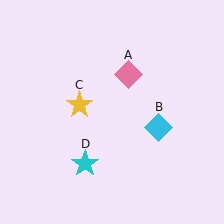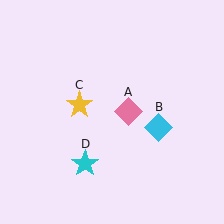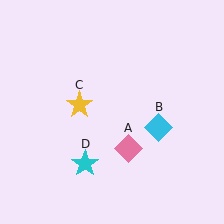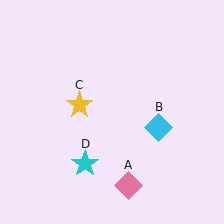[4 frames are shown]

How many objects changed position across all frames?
1 object changed position: pink diamond (object A).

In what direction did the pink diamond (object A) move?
The pink diamond (object A) moved down.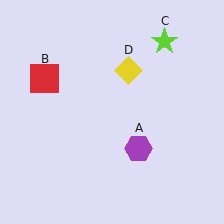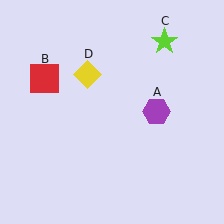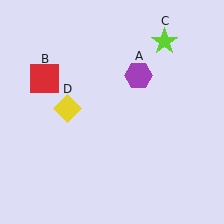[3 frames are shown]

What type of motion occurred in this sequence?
The purple hexagon (object A), yellow diamond (object D) rotated counterclockwise around the center of the scene.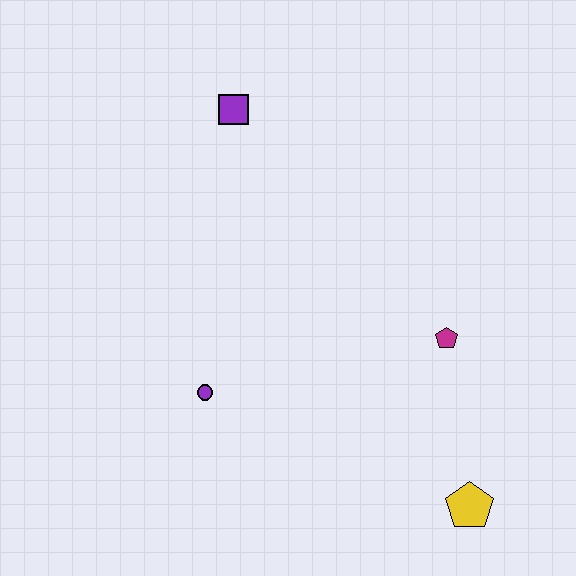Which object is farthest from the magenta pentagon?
The purple square is farthest from the magenta pentagon.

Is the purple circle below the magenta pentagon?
Yes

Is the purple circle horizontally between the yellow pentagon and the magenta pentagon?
No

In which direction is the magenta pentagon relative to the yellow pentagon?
The magenta pentagon is above the yellow pentagon.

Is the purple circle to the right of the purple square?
No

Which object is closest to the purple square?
The purple circle is closest to the purple square.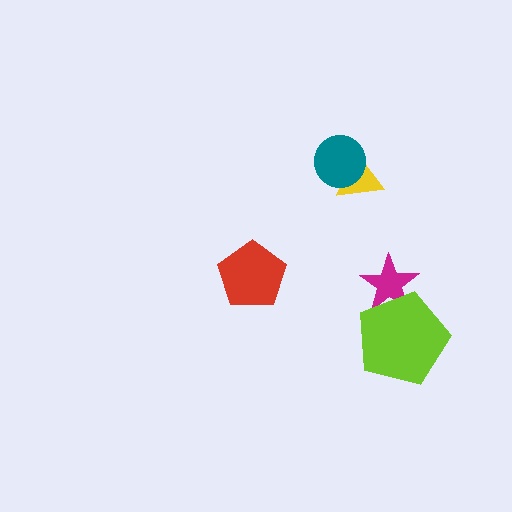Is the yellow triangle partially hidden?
Yes, it is partially covered by another shape.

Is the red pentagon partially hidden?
No, no other shape covers it.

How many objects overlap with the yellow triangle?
1 object overlaps with the yellow triangle.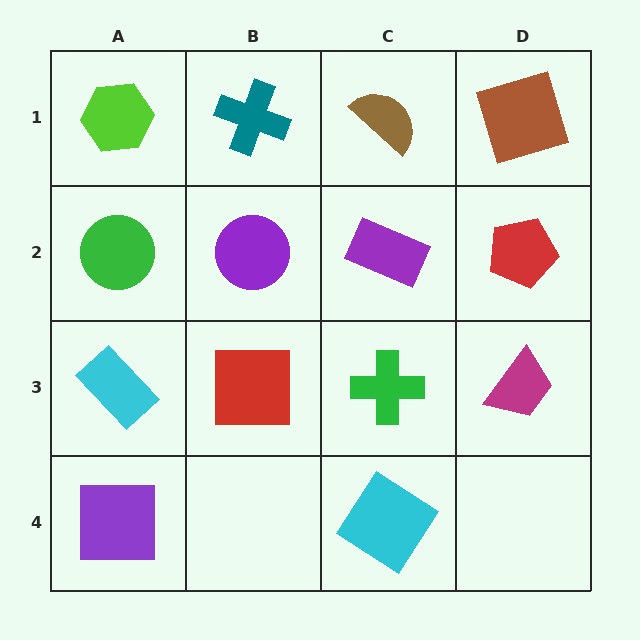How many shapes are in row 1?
4 shapes.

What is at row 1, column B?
A teal cross.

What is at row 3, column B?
A red square.